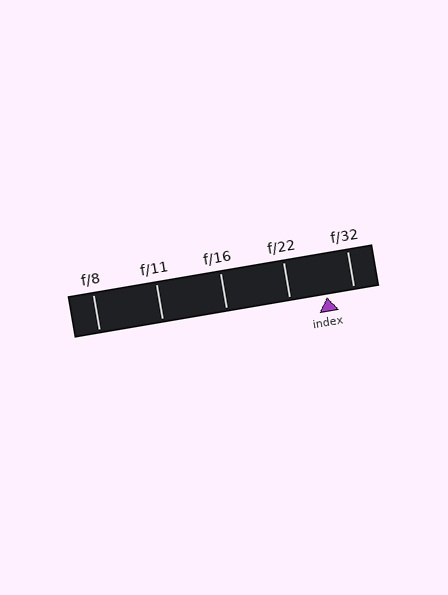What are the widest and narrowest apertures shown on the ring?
The widest aperture shown is f/8 and the narrowest is f/32.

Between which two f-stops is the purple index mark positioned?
The index mark is between f/22 and f/32.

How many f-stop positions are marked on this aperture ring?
There are 5 f-stop positions marked.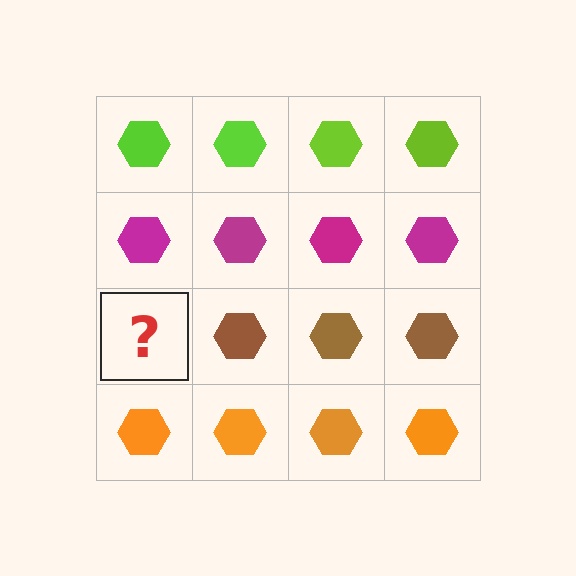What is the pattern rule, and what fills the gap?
The rule is that each row has a consistent color. The gap should be filled with a brown hexagon.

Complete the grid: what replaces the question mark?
The question mark should be replaced with a brown hexagon.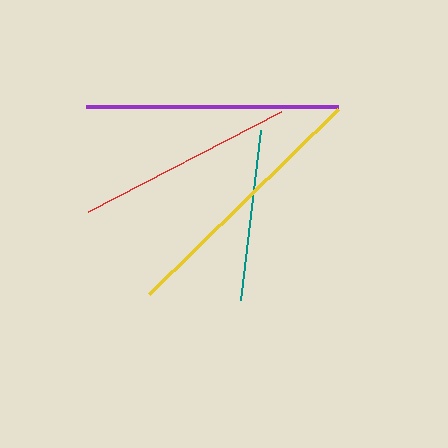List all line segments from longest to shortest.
From longest to shortest: yellow, purple, red, teal.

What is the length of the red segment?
The red segment is approximately 217 pixels long.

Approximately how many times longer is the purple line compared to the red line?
The purple line is approximately 1.2 times the length of the red line.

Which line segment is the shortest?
The teal line is the shortest at approximately 171 pixels.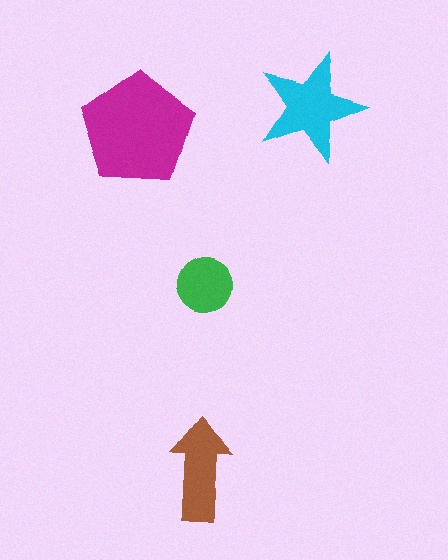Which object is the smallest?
The green circle.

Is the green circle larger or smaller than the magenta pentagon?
Smaller.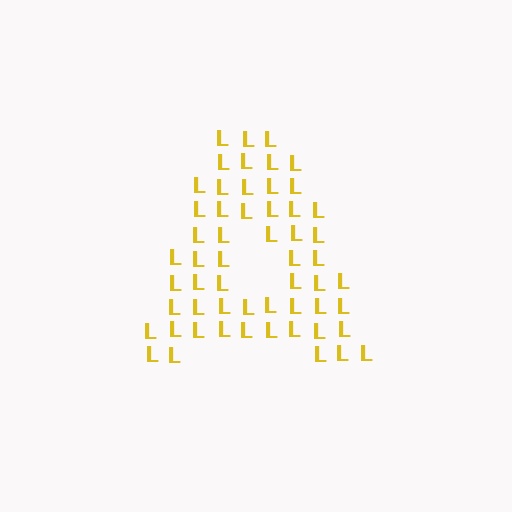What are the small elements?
The small elements are letter L's.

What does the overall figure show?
The overall figure shows the letter A.